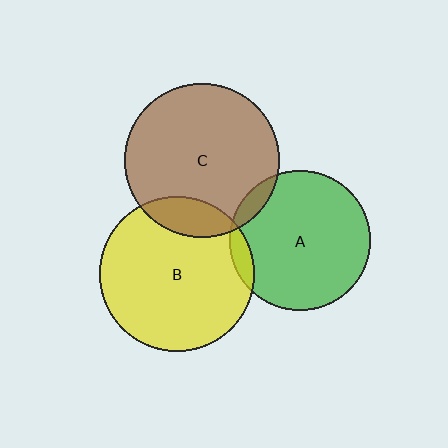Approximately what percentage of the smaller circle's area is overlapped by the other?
Approximately 5%.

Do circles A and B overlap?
Yes.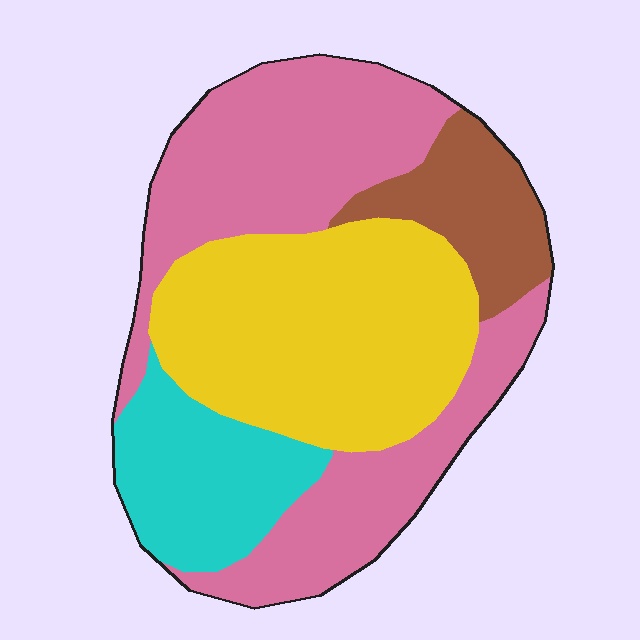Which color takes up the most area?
Pink, at roughly 40%.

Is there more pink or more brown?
Pink.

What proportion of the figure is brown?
Brown takes up less than a quarter of the figure.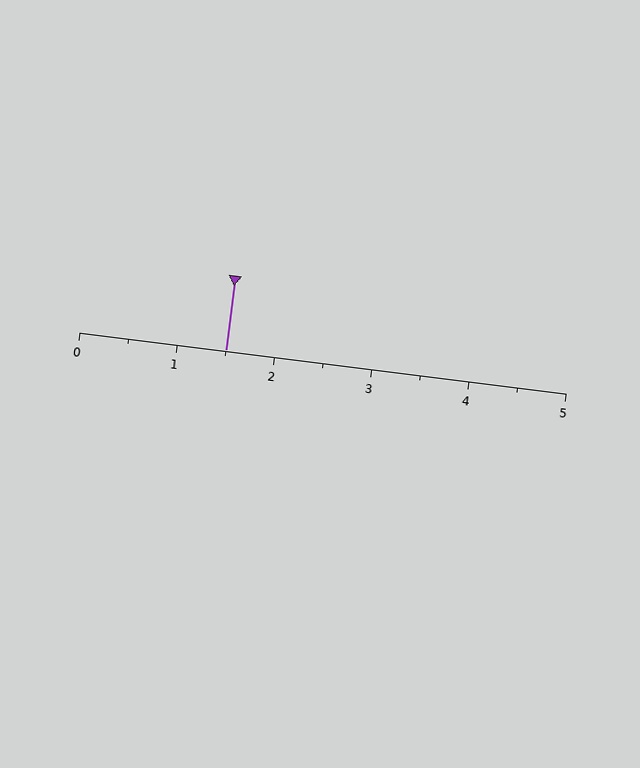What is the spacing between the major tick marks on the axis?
The major ticks are spaced 1 apart.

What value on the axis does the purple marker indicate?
The marker indicates approximately 1.5.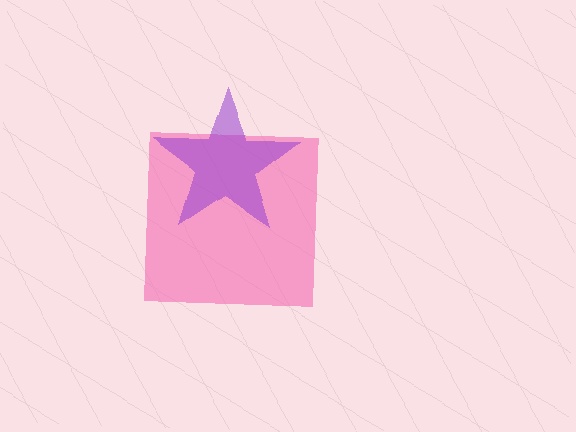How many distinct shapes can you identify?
There are 2 distinct shapes: a pink square, a purple star.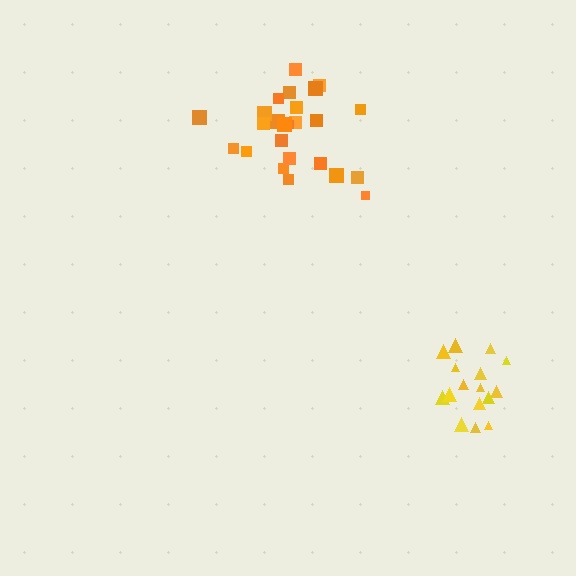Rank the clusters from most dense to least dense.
yellow, orange.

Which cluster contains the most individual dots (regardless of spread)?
Orange (25).